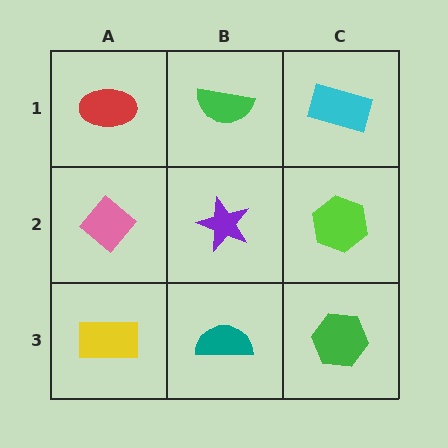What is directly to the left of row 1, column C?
A green semicircle.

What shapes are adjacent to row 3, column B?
A purple star (row 2, column B), a yellow rectangle (row 3, column A), a green hexagon (row 3, column C).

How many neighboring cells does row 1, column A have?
2.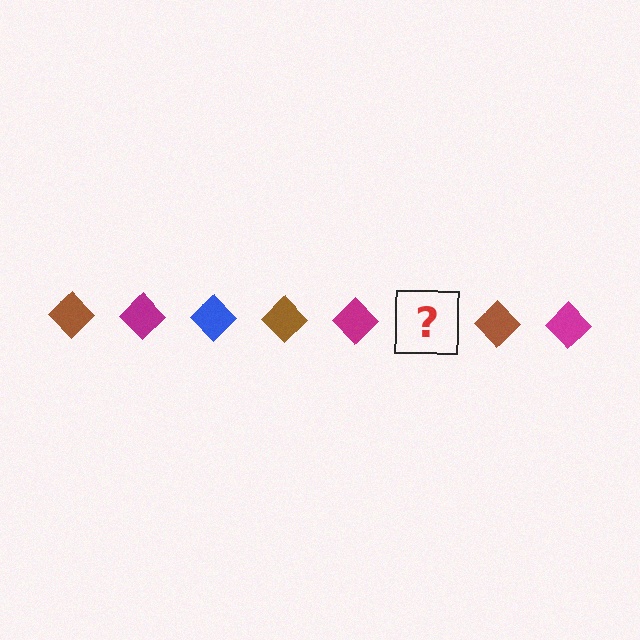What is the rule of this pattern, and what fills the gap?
The rule is that the pattern cycles through brown, magenta, blue diamonds. The gap should be filled with a blue diamond.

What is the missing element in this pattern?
The missing element is a blue diamond.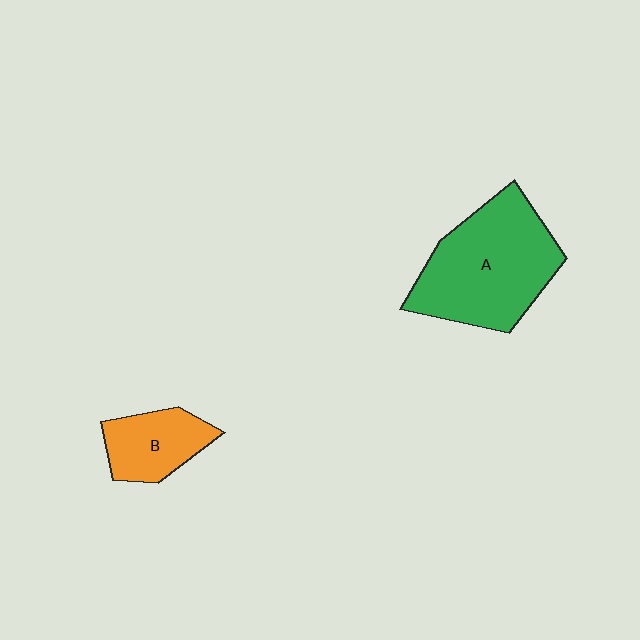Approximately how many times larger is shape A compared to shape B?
Approximately 2.2 times.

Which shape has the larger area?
Shape A (green).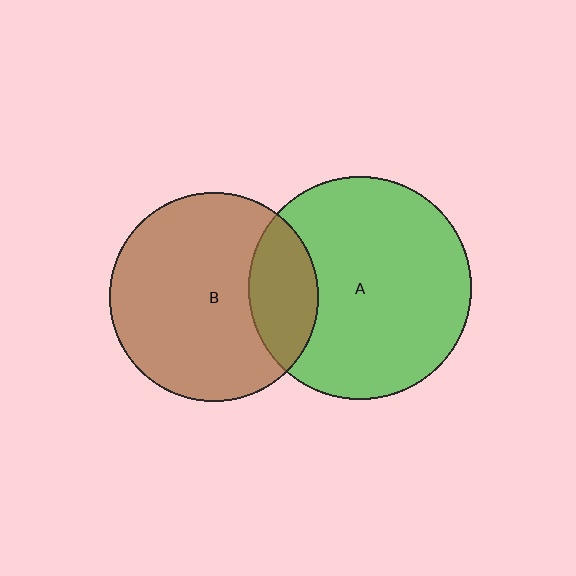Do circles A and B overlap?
Yes.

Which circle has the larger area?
Circle A (green).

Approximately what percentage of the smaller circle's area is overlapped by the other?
Approximately 20%.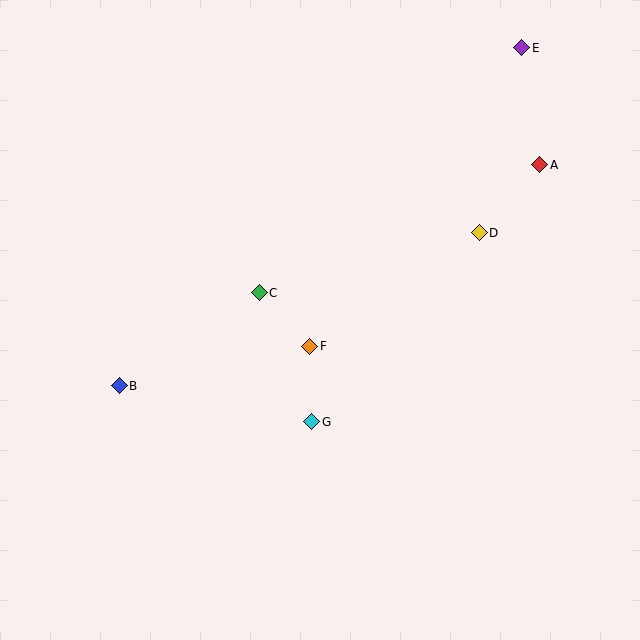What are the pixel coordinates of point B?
Point B is at (119, 386).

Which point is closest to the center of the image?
Point F at (310, 346) is closest to the center.